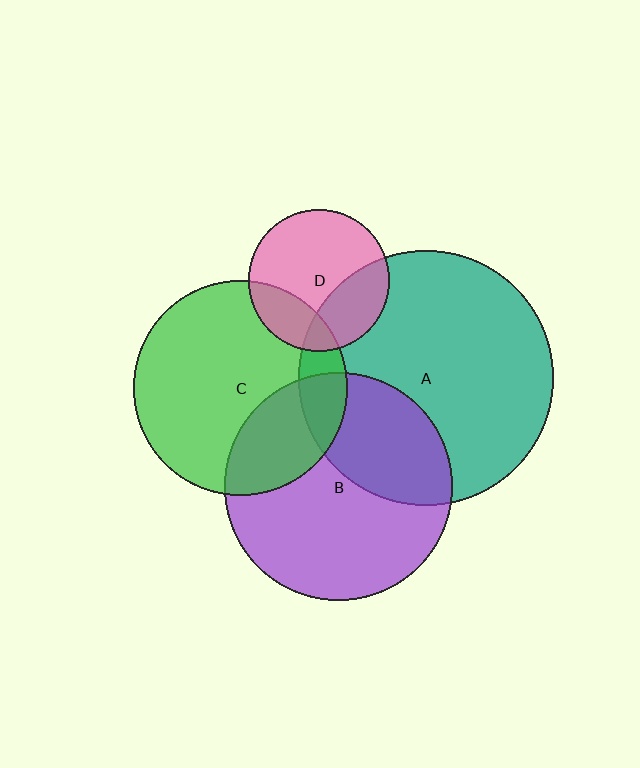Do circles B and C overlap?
Yes.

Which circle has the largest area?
Circle A (teal).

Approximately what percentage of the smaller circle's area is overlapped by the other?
Approximately 25%.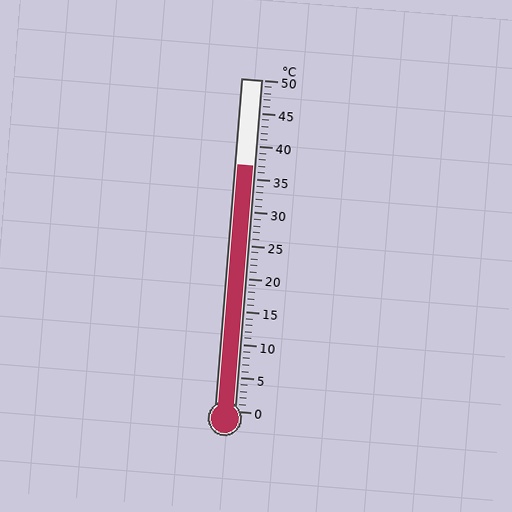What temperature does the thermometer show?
The thermometer shows approximately 37°C.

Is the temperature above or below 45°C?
The temperature is below 45°C.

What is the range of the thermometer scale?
The thermometer scale ranges from 0°C to 50°C.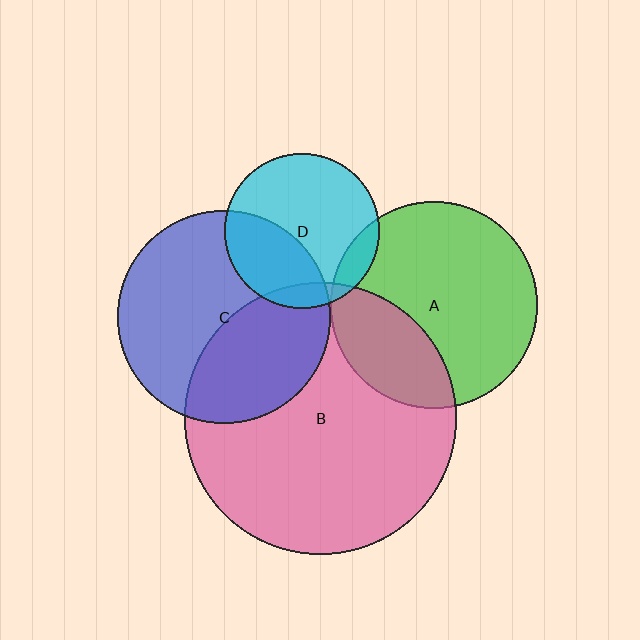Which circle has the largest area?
Circle B (pink).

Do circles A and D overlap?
Yes.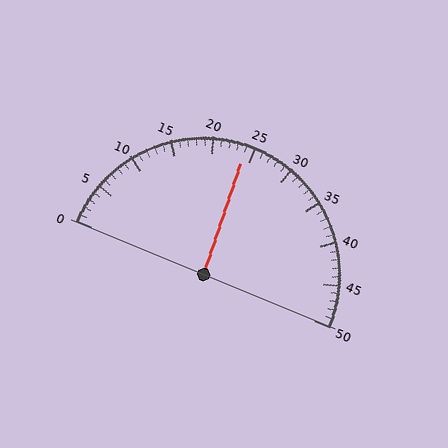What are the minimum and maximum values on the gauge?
The gauge ranges from 0 to 50.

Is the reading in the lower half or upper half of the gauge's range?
The reading is in the lower half of the range (0 to 50).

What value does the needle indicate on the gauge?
The needle indicates approximately 24.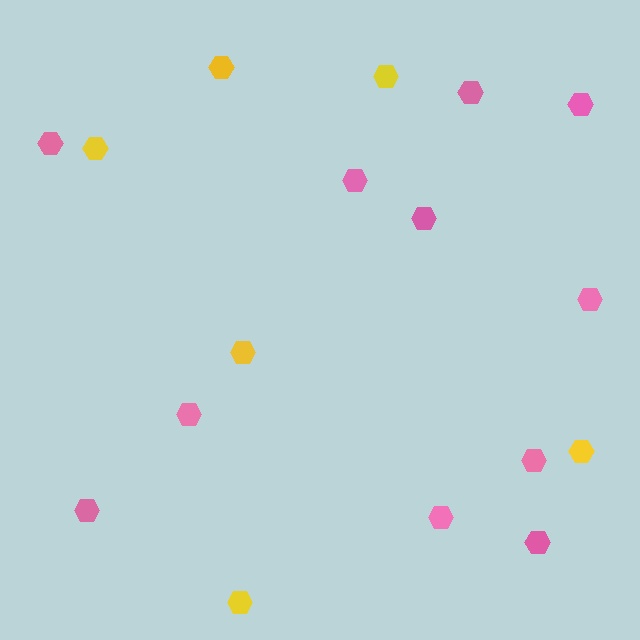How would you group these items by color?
There are 2 groups: one group of yellow hexagons (6) and one group of pink hexagons (11).